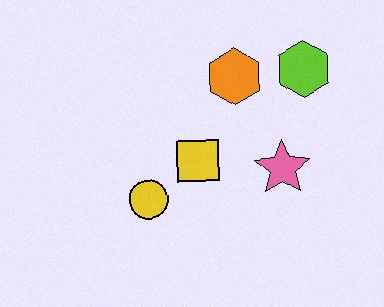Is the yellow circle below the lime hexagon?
Yes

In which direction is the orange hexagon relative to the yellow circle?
The orange hexagon is above the yellow circle.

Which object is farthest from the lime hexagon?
The yellow circle is farthest from the lime hexagon.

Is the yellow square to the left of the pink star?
Yes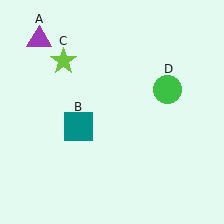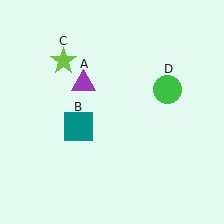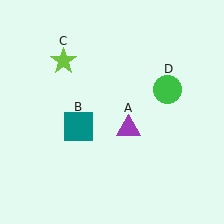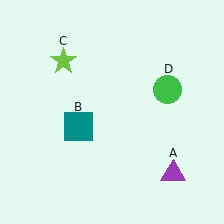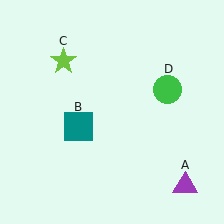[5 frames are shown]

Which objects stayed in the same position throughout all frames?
Teal square (object B) and lime star (object C) and green circle (object D) remained stationary.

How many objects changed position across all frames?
1 object changed position: purple triangle (object A).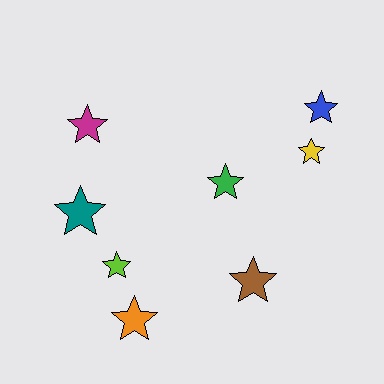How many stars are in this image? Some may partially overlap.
There are 8 stars.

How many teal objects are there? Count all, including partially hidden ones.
There is 1 teal object.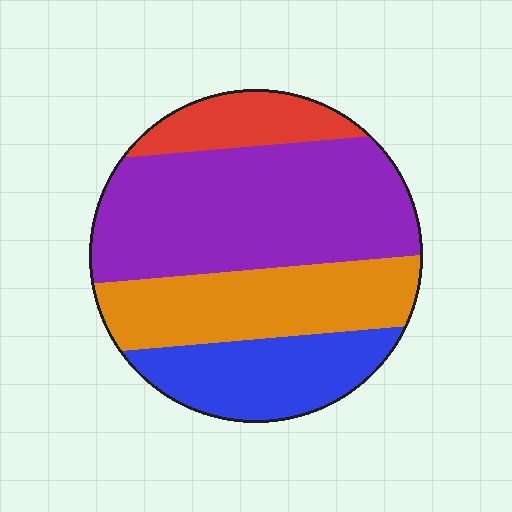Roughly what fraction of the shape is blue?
Blue takes up between a sixth and a third of the shape.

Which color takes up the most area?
Purple, at roughly 45%.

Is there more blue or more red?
Blue.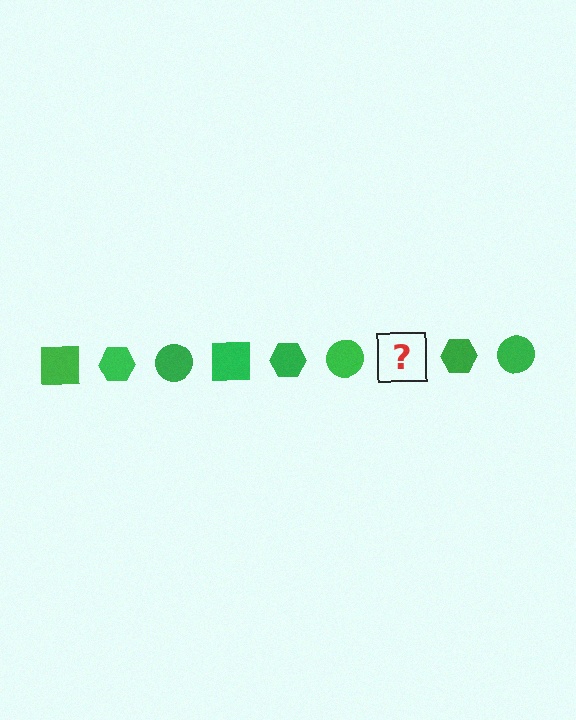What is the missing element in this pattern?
The missing element is a green square.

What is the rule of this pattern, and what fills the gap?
The rule is that the pattern cycles through square, hexagon, circle shapes in green. The gap should be filled with a green square.